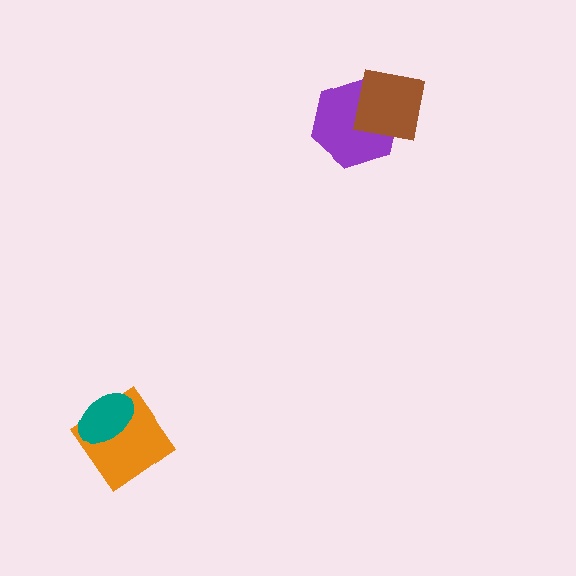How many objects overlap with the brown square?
1 object overlaps with the brown square.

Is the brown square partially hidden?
No, no other shape covers it.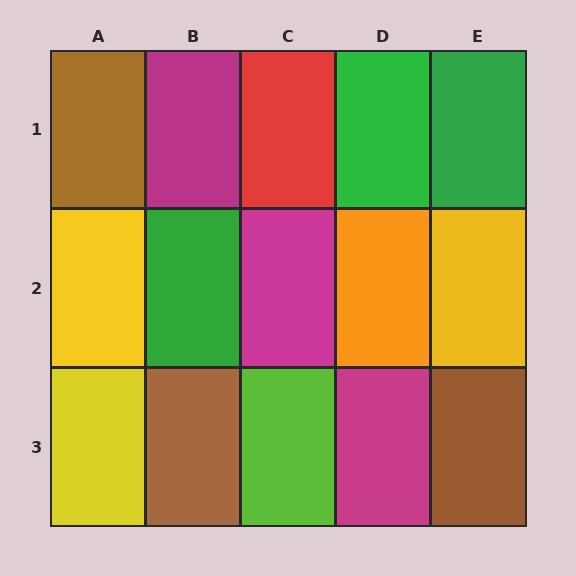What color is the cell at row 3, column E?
Brown.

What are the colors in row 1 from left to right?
Brown, magenta, red, green, green.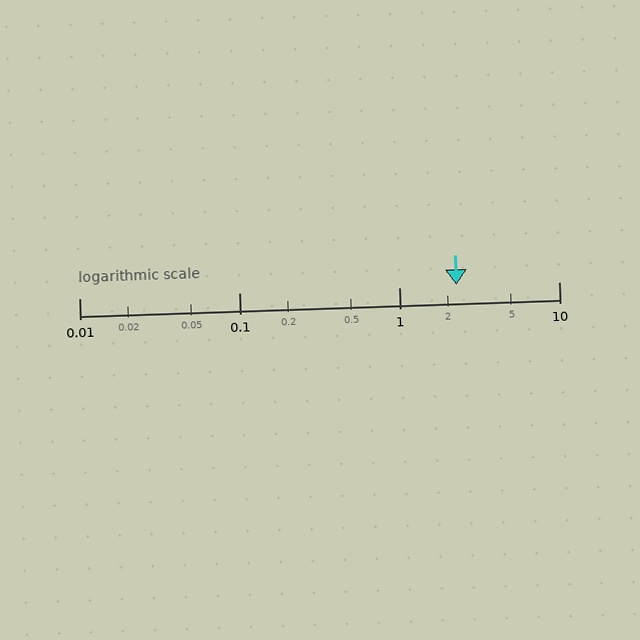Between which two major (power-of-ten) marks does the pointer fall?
The pointer is between 1 and 10.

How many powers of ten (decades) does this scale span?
The scale spans 3 decades, from 0.01 to 10.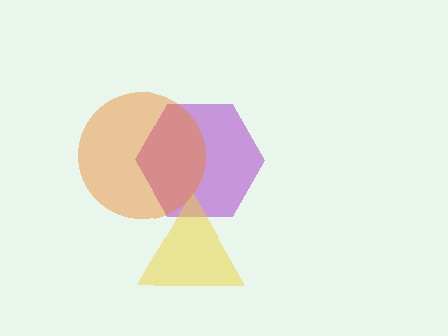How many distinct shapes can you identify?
There are 3 distinct shapes: a purple hexagon, a yellow triangle, an orange circle.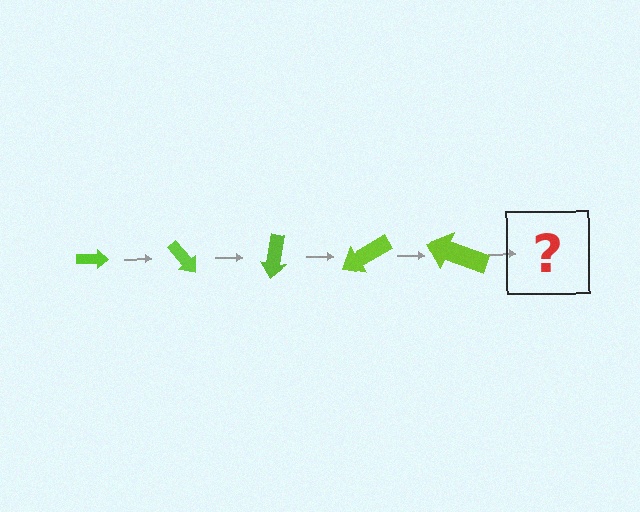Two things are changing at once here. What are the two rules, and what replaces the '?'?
The two rules are that the arrow grows larger each step and it rotates 50 degrees each step. The '?' should be an arrow, larger than the previous one and rotated 250 degrees from the start.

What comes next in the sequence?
The next element should be an arrow, larger than the previous one and rotated 250 degrees from the start.